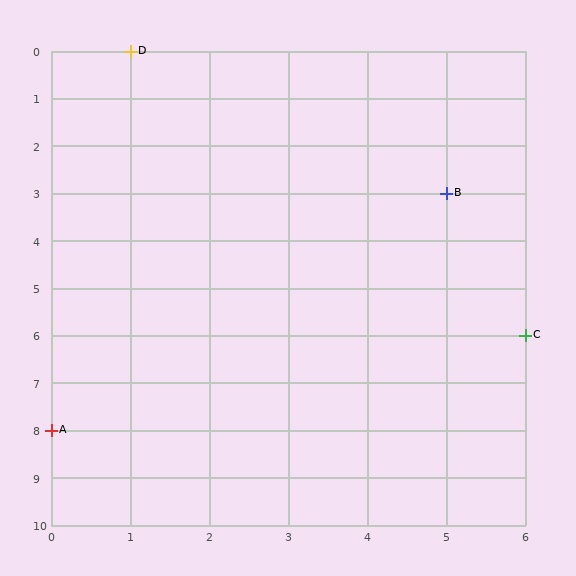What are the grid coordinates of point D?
Point D is at grid coordinates (1, 0).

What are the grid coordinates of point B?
Point B is at grid coordinates (5, 3).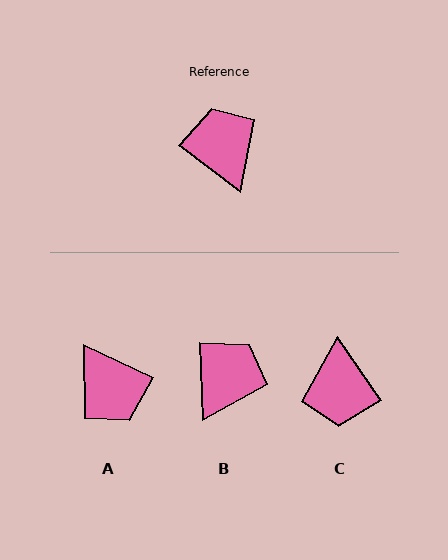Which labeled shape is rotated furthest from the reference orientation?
A, about 168 degrees away.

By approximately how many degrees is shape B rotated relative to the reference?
Approximately 50 degrees clockwise.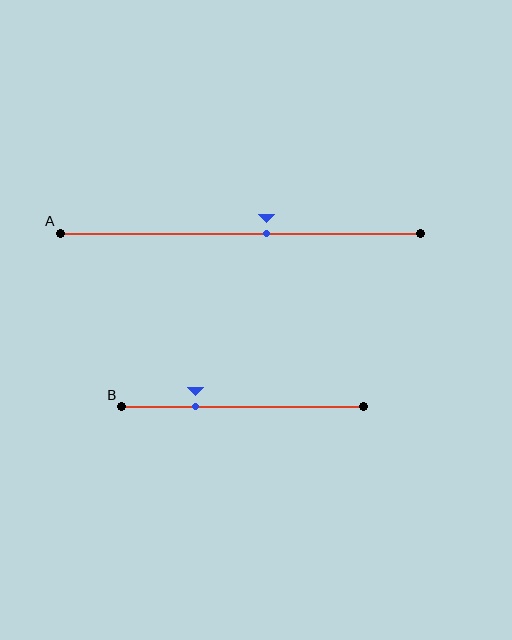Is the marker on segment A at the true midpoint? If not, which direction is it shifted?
No, the marker on segment A is shifted to the right by about 7% of the segment length.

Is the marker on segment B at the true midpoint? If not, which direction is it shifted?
No, the marker on segment B is shifted to the left by about 19% of the segment length.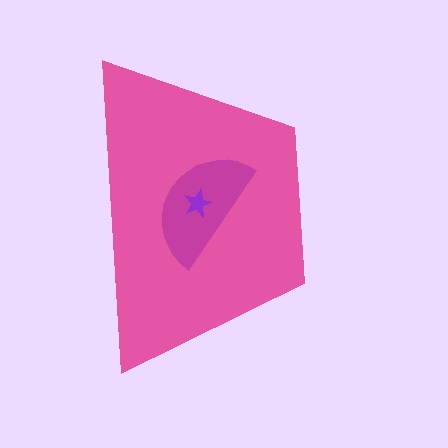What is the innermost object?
The purple star.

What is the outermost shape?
The pink trapezoid.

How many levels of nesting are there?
3.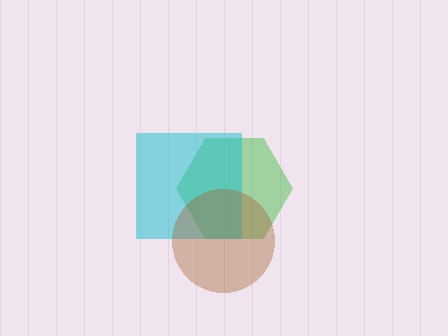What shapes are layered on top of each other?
The layered shapes are: a green hexagon, a cyan square, a brown circle.